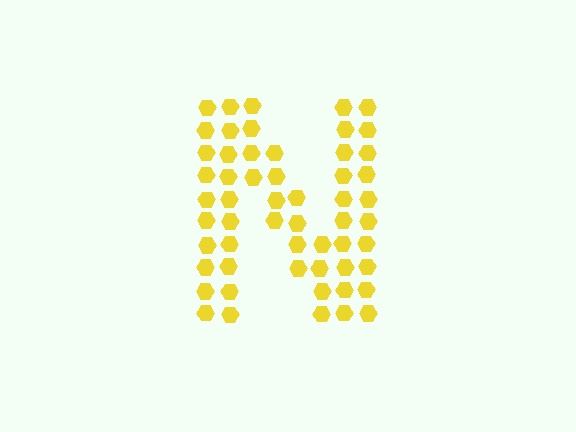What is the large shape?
The large shape is the letter N.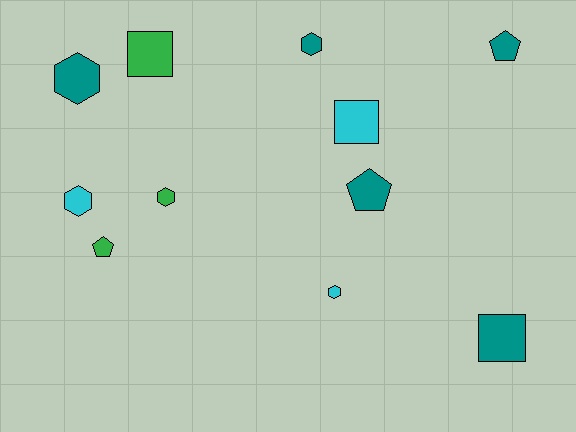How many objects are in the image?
There are 11 objects.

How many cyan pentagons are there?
There are no cyan pentagons.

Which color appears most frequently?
Teal, with 5 objects.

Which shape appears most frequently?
Hexagon, with 5 objects.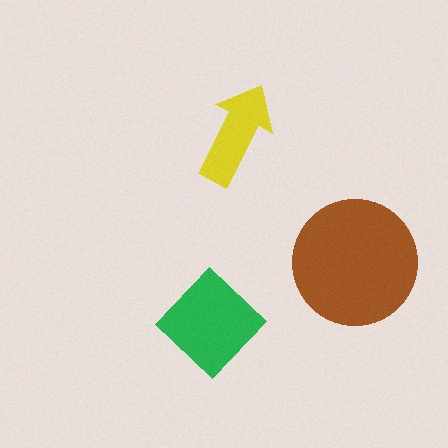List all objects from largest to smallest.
The brown circle, the green diamond, the yellow arrow.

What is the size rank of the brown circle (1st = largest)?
1st.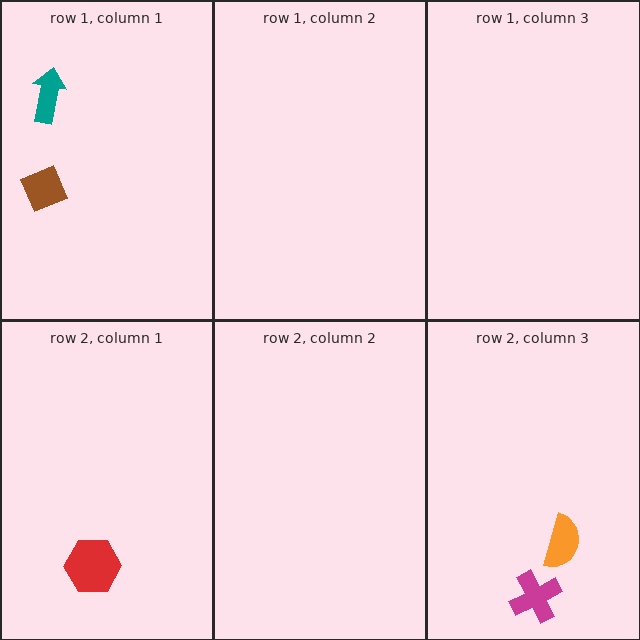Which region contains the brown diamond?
The row 1, column 1 region.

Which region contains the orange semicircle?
The row 2, column 3 region.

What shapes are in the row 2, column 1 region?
The red hexagon.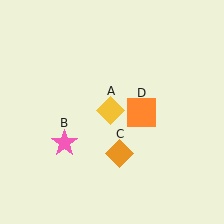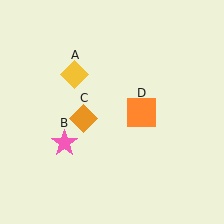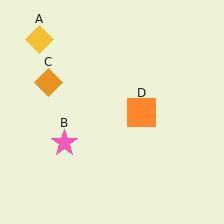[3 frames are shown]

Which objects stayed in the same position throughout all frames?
Pink star (object B) and orange square (object D) remained stationary.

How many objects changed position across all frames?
2 objects changed position: yellow diamond (object A), orange diamond (object C).